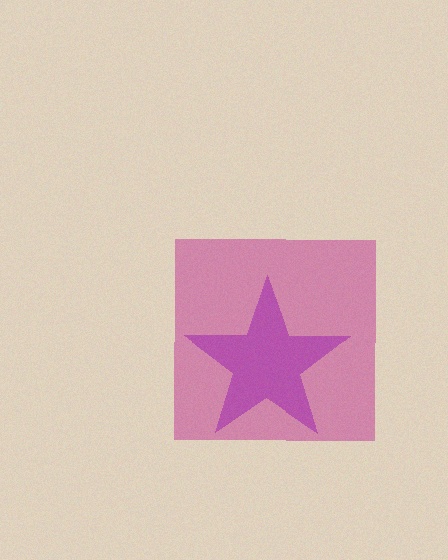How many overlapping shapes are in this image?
There are 2 overlapping shapes in the image.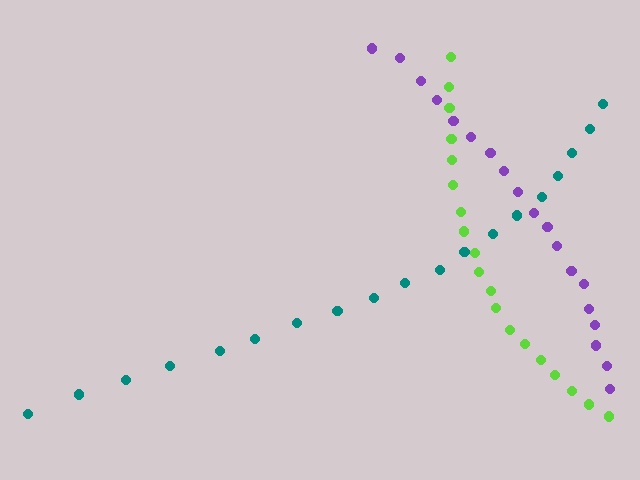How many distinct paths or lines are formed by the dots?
There are 3 distinct paths.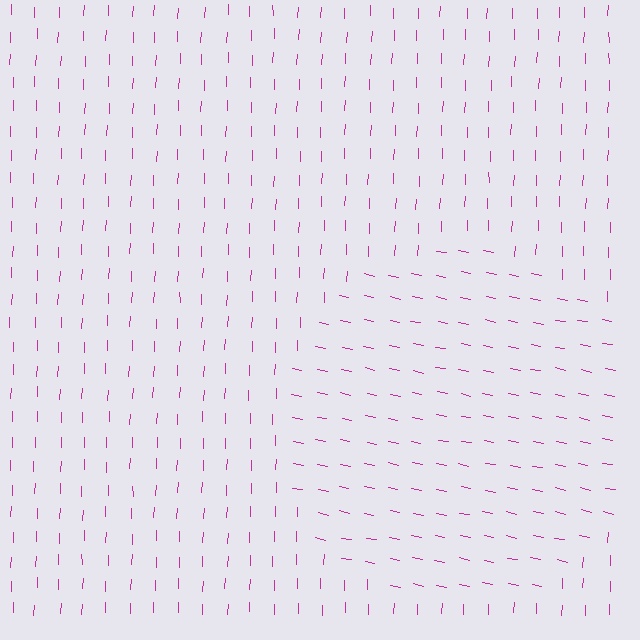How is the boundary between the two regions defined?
The boundary is defined purely by a change in line orientation (approximately 80 degrees difference). All lines are the same color and thickness.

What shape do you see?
I see a circle.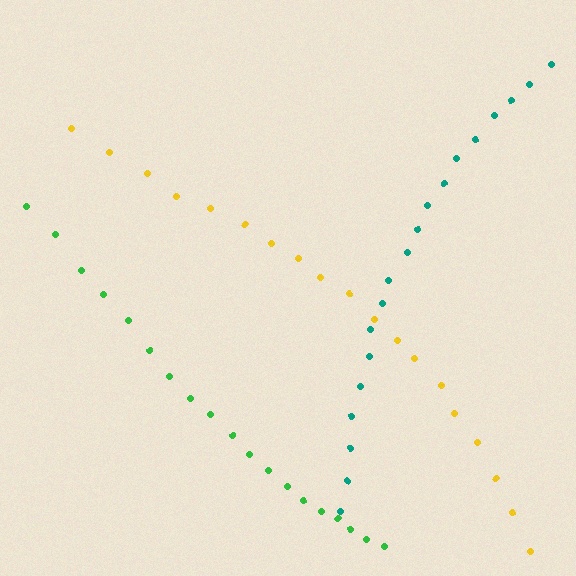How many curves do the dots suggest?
There are 3 distinct paths.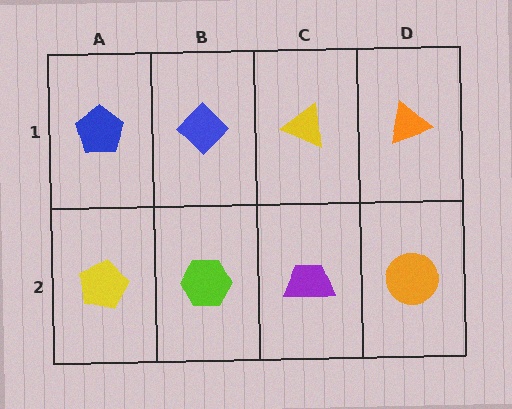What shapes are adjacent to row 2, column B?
A blue diamond (row 1, column B), a yellow pentagon (row 2, column A), a purple trapezoid (row 2, column C).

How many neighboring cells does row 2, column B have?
3.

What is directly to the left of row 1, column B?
A blue pentagon.